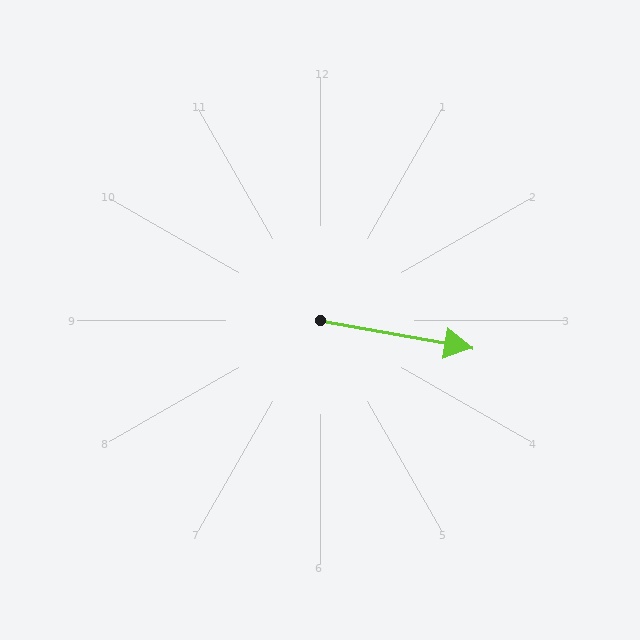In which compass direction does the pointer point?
East.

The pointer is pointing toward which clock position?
Roughly 3 o'clock.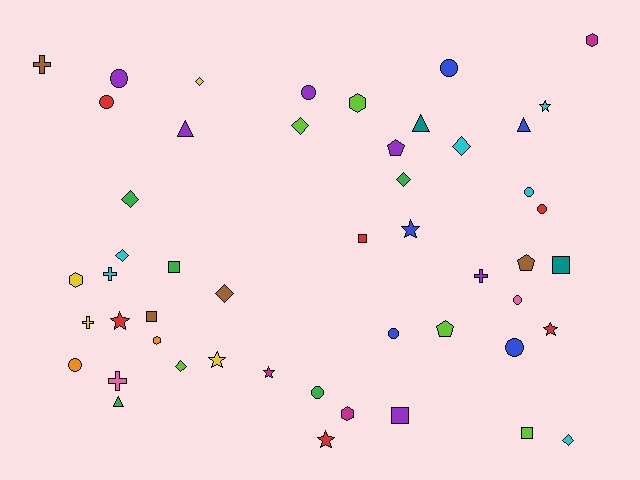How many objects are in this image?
There are 50 objects.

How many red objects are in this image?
There are 6 red objects.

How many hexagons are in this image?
There are 5 hexagons.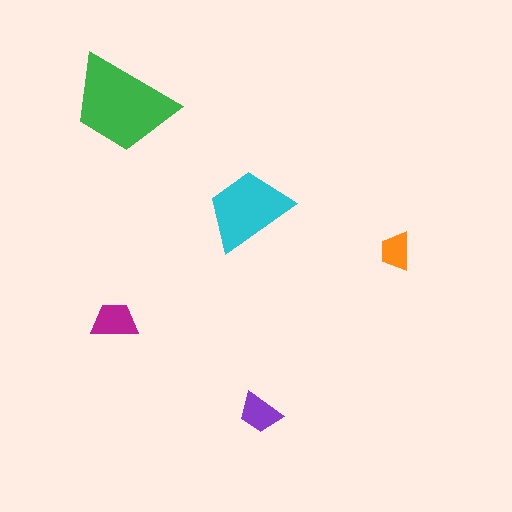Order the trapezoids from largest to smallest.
the green one, the cyan one, the magenta one, the purple one, the orange one.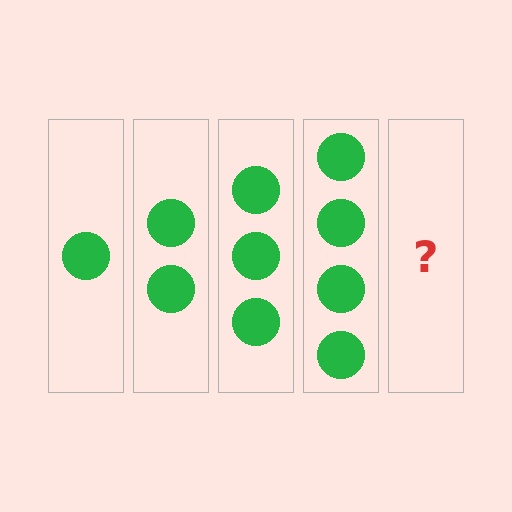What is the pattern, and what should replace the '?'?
The pattern is that each step adds one more circle. The '?' should be 5 circles.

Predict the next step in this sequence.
The next step is 5 circles.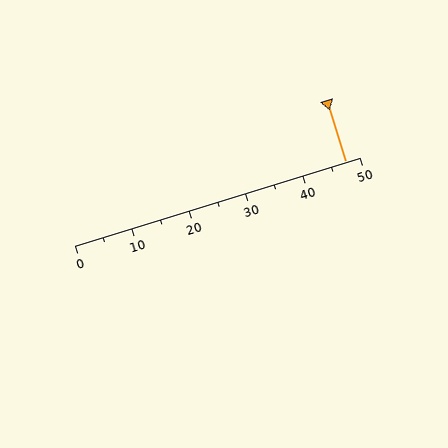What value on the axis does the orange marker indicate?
The marker indicates approximately 47.5.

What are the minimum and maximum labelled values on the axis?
The axis runs from 0 to 50.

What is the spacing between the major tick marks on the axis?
The major ticks are spaced 10 apart.